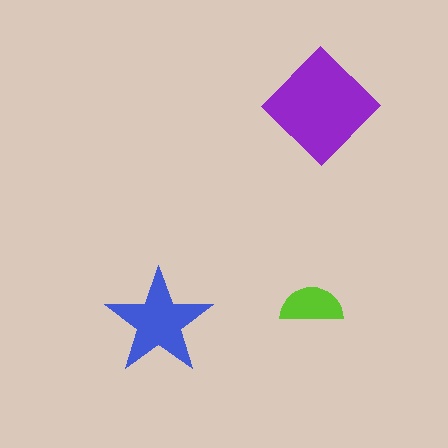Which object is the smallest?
The lime semicircle.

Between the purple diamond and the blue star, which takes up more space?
The purple diamond.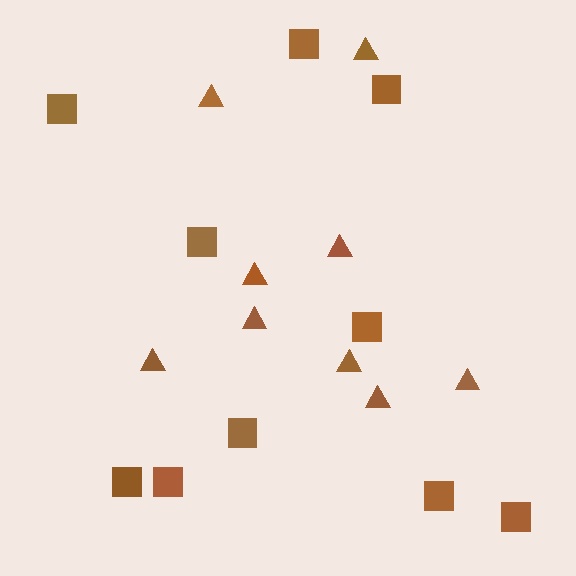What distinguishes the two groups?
There are 2 groups: one group of triangles (9) and one group of squares (10).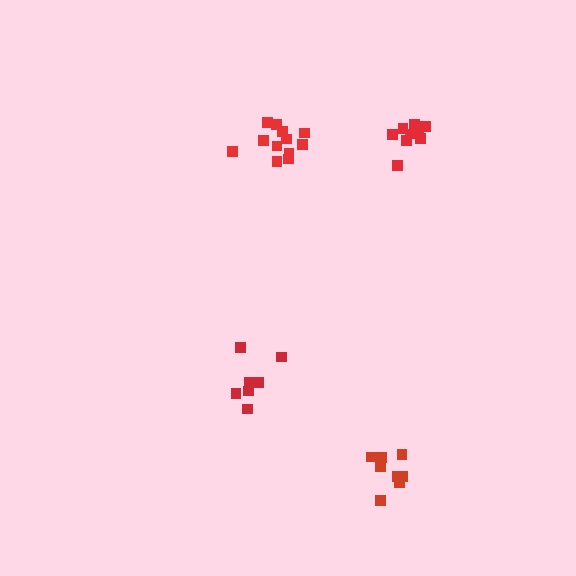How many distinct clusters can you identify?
There are 4 distinct clusters.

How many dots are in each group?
Group 1: 7 dots, Group 2: 8 dots, Group 3: 12 dots, Group 4: 9 dots (36 total).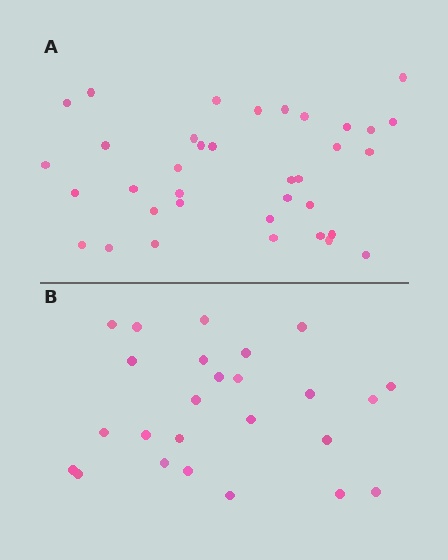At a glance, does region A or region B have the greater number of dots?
Region A (the top region) has more dots.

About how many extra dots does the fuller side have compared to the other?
Region A has roughly 12 or so more dots than region B.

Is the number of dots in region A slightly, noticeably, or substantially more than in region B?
Region A has noticeably more, but not dramatically so. The ratio is roughly 1.4 to 1.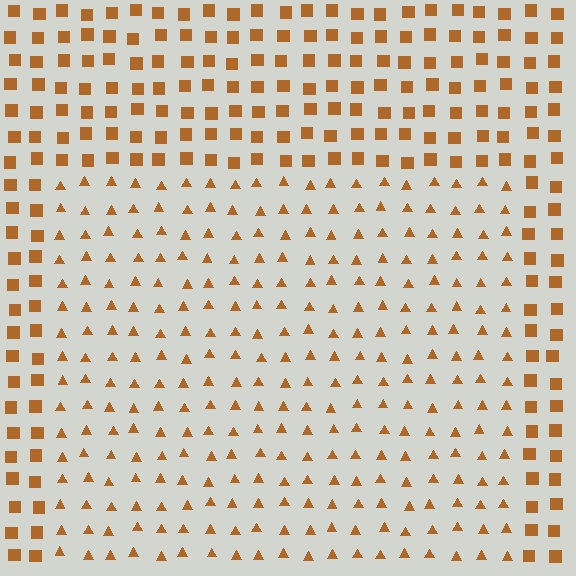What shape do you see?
I see a rectangle.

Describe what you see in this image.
The image is filled with small brown elements arranged in a uniform grid. A rectangle-shaped region contains triangles, while the surrounding area contains squares. The boundary is defined purely by the change in element shape.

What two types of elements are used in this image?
The image uses triangles inside the rectangle region and squares outside it.